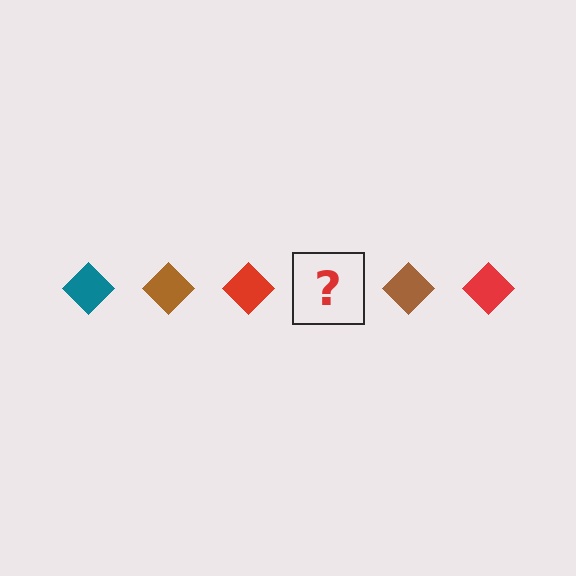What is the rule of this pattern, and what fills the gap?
The rule is that the pattern cycles through teal, brown, red diamonds. The gap should be filled with a teal diamond.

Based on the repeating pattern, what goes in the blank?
The blank should be a teal diamond.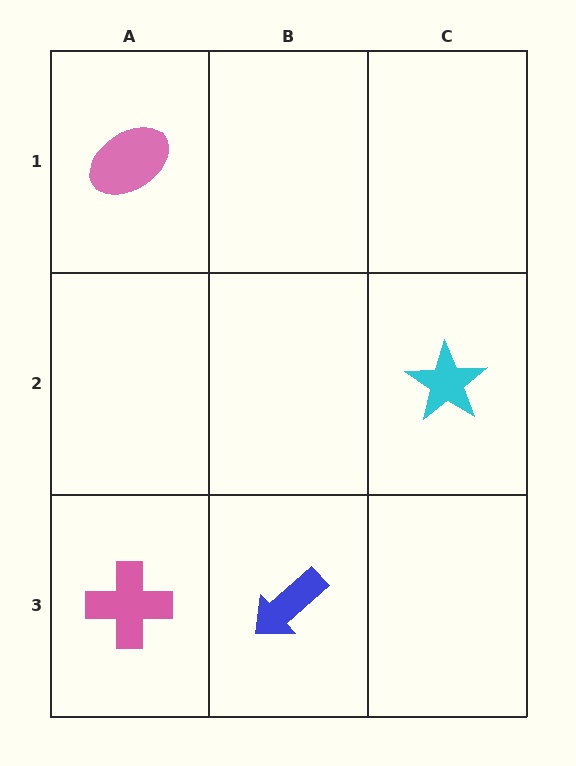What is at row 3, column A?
A pink cross.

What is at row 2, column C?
A cyan star.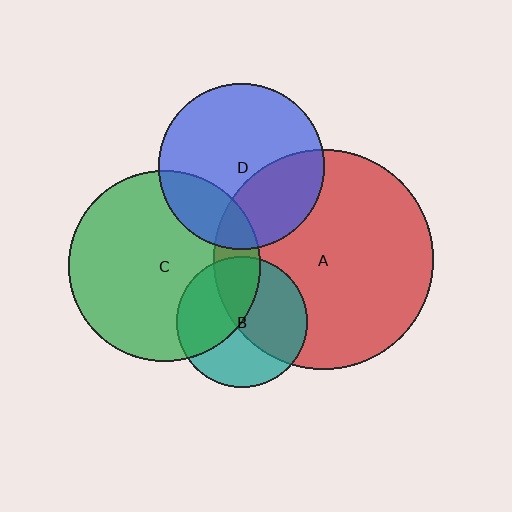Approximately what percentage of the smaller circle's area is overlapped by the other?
Approximately 30%.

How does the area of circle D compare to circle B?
Approximately 1.6 times.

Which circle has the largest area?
Circle A (red).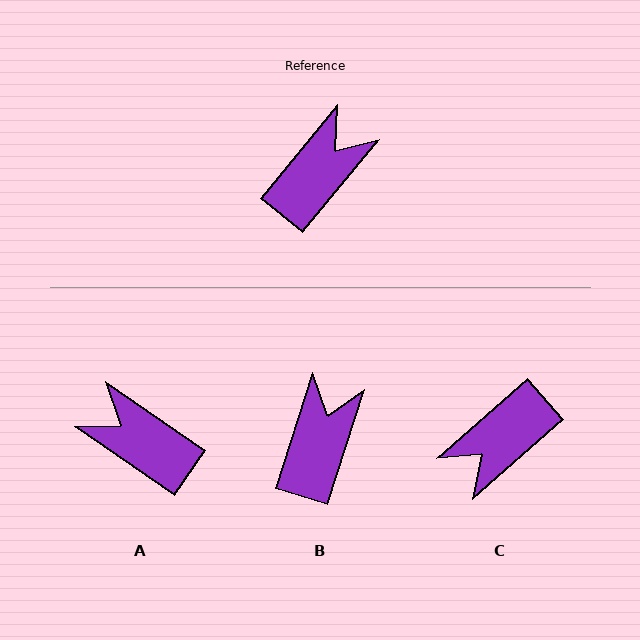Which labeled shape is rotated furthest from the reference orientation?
C, about 171 degrees away.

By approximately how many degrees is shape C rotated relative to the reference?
Approximately 171 degrees counter-clockwise.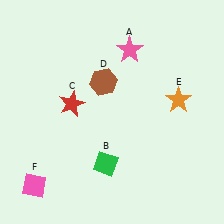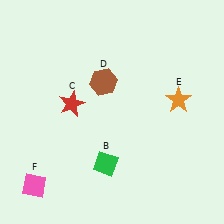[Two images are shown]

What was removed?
The pink star (A) was removed in Image 2.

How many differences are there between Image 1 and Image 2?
There is 1 difference between the two images.